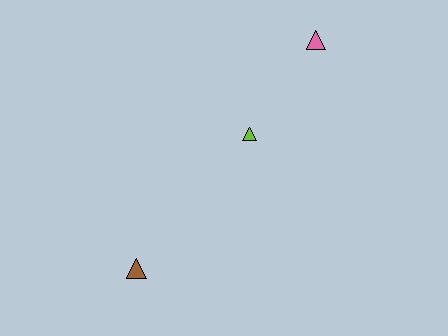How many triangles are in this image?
There are 3 triangles.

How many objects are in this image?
There are 3 objects.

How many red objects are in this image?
There are no red objects.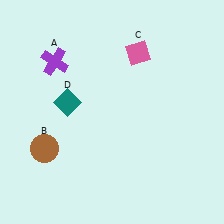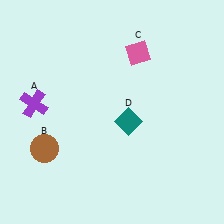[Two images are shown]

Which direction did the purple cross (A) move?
The purple cross (A) moved down.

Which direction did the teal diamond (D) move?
The teal diamond (D) moved right.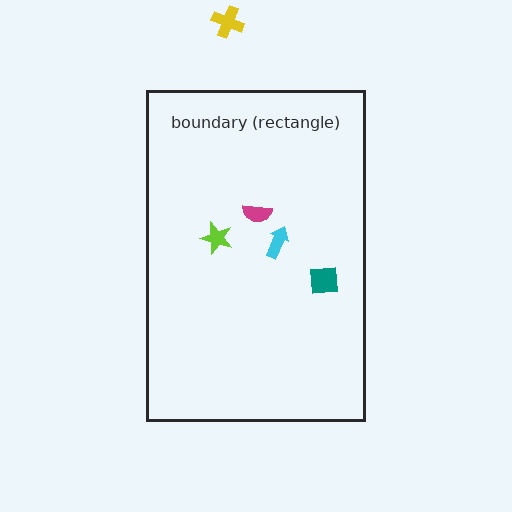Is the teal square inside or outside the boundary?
Inside.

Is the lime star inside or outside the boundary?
Inside.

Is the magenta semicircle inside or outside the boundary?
Inside.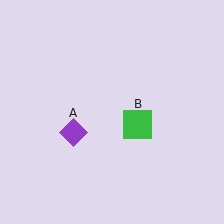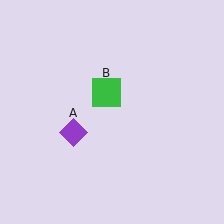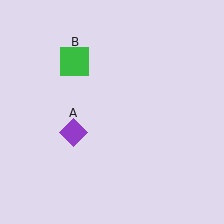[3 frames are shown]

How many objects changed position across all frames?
1 object changed position: green square (object B).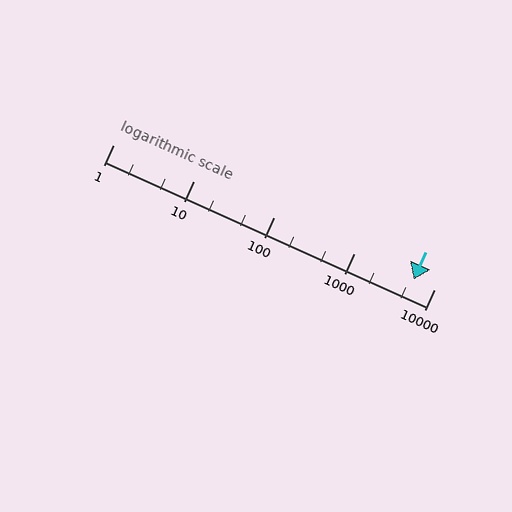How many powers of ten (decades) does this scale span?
The scale spans 4 decades, from 1 to 10000.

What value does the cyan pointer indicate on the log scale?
The pointer indicates approximately 5600.